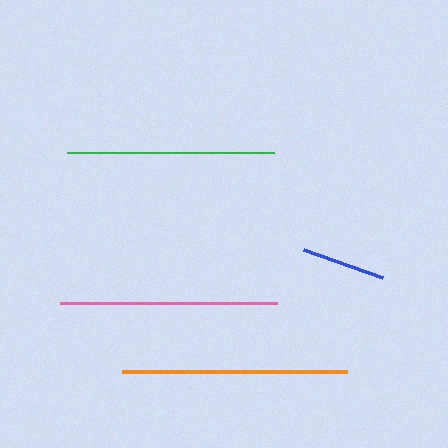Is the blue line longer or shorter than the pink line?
The pink line is longer than the blue line.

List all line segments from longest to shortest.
From longest to shortest: orange, pink, green, blue.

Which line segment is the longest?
The orange line is the longest at approximately 225 pixels.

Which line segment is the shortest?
The blue line is the shortest at approximately 84 pixels.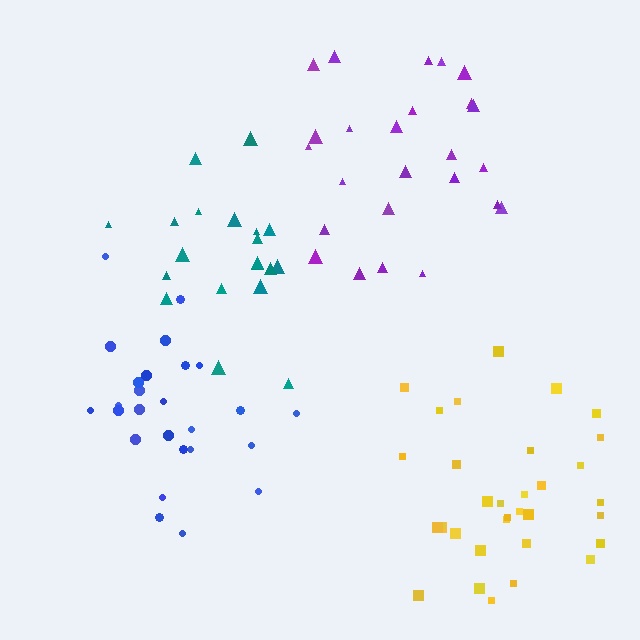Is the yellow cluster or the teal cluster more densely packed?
Yellow.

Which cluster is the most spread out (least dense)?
Purple.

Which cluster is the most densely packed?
Yellow.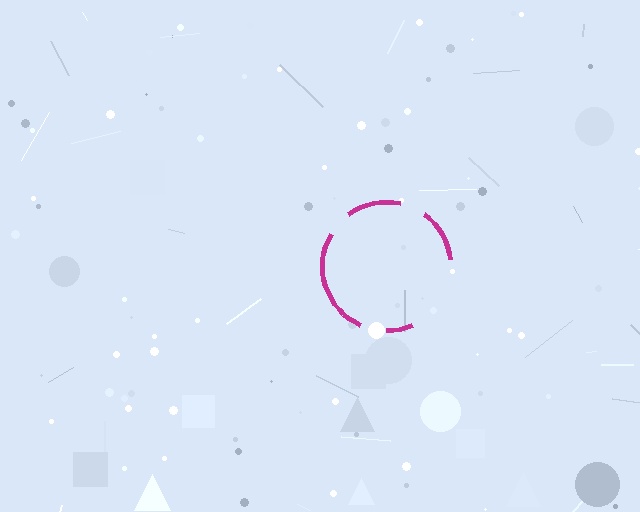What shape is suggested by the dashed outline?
The dashed outline suggests a circle.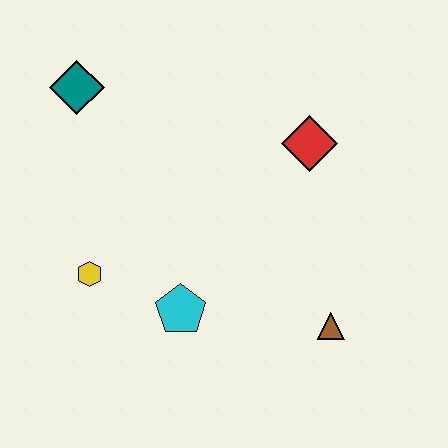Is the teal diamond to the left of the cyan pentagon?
Yes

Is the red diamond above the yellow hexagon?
Yes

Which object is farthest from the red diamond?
The yellow hexagon is farthest from the red diamond.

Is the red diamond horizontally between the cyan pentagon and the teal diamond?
No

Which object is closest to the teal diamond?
The yellow hexagon is closest to the teal diamond.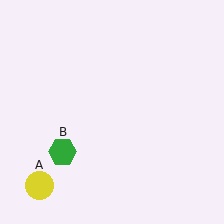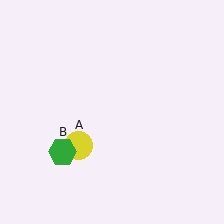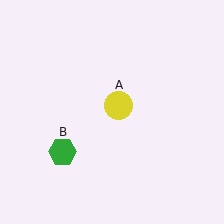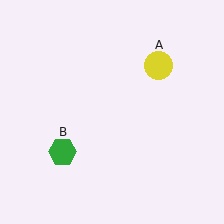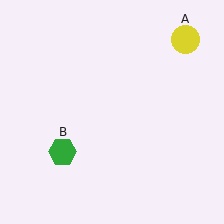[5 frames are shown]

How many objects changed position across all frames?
1 object changed position: yellow circle (object A).